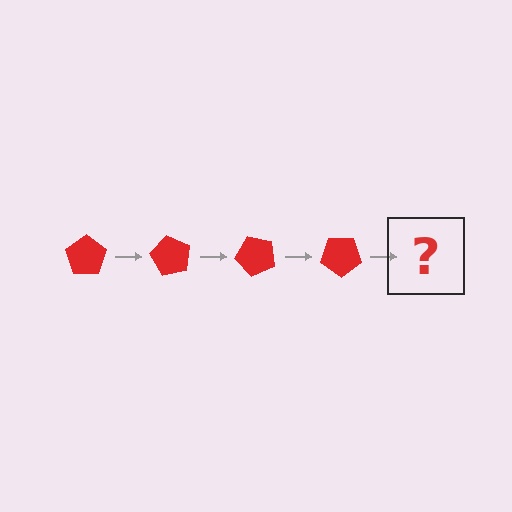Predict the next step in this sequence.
The next step is a red pentagon rotated 240 degrees.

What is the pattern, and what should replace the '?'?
The pattern is that the pentagon rotates 60 degrees each step. The '?' should be a red pentagon rotated 240 degrees.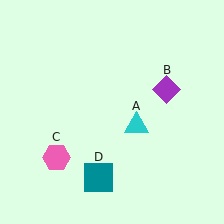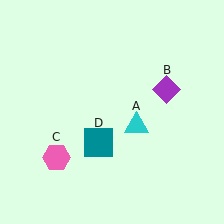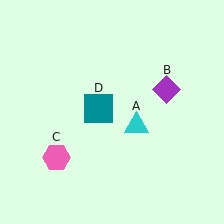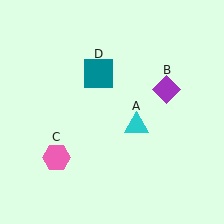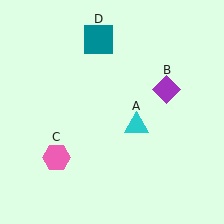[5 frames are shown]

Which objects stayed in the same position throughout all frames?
Cyan triangle (object A) and purple diamond (object B) and pink hexagon (object C) remained stationary.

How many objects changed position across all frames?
1 object changed position: teal square (object D).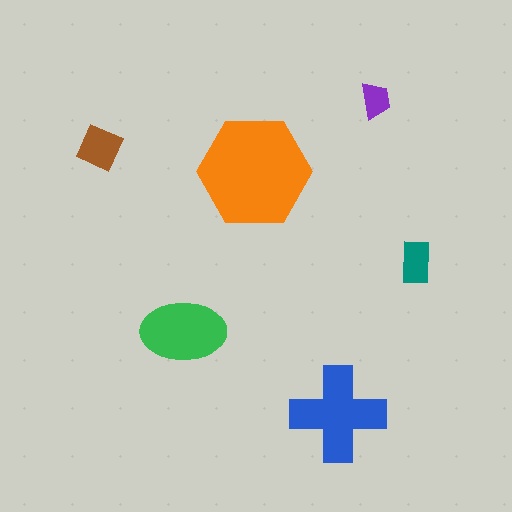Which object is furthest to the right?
The teal rectangle is rightmost.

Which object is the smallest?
The purple trapezoid.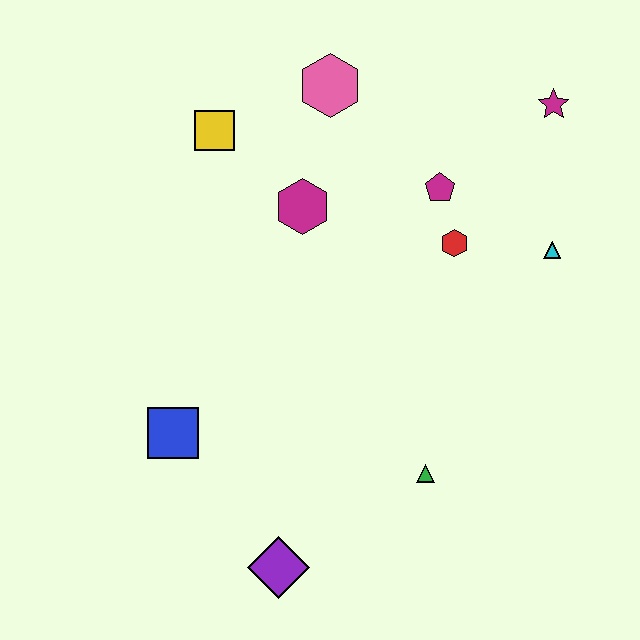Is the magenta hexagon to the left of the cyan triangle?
Yes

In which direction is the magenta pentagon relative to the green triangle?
The magenta pentagon is above the green triangle.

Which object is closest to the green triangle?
The purple diamond is closest to the green triangle.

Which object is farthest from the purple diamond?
The magenta star is farthest from the purple diamond.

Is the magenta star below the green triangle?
No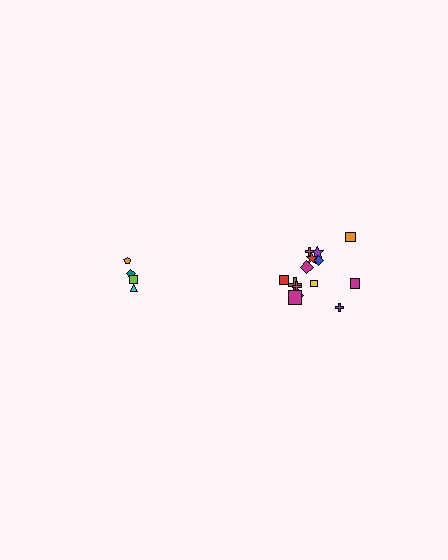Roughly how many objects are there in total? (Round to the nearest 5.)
Roughly 20 objects in total.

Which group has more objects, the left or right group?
The right group.